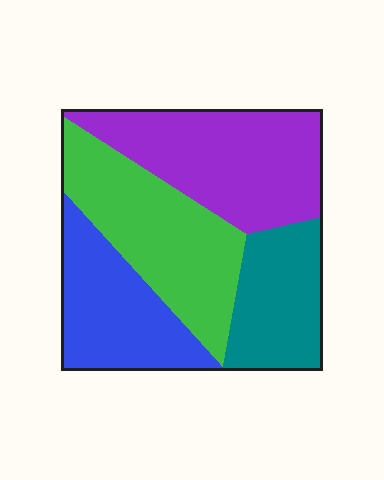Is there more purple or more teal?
Purple.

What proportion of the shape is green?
Green takes up about one quarter (1/4) of the shape.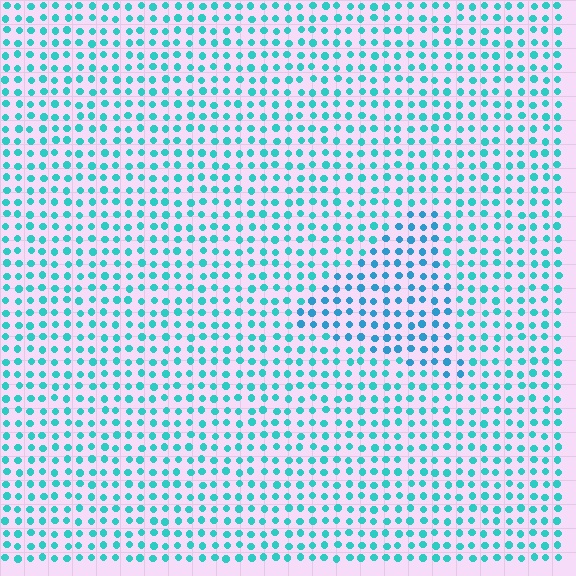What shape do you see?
I see a triangle.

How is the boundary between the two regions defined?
The boundary is defined purely by a slight shift in hue (about 22 degrees). Spacing, size, and orientation are identical on both sides.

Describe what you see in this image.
The image is filled with small cyan elements in a uniform arrangement. A triangle-shaped region is visible where the elements are tinted to a slightly different hue, forming a subtle color boundary.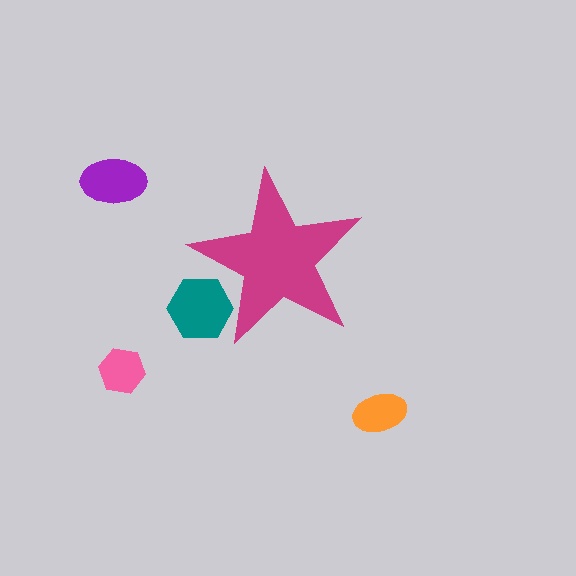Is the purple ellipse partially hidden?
No, the purple ellipse is fully visible.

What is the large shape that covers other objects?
A magenta star.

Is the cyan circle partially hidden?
Yes, the cyan circle is partially hidden behind the magenta star.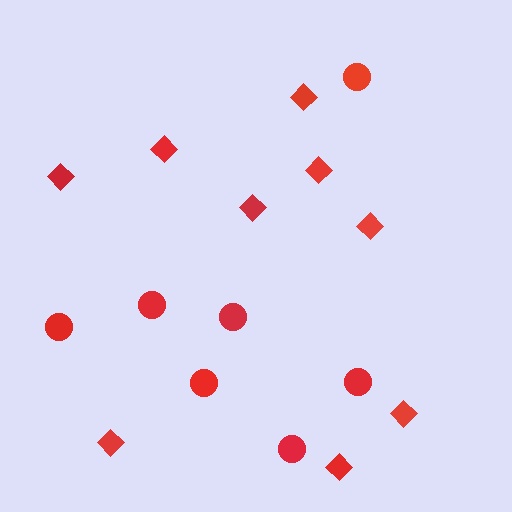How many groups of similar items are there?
There are 2 groups: one group of circles (7) and one group of diamonds (9).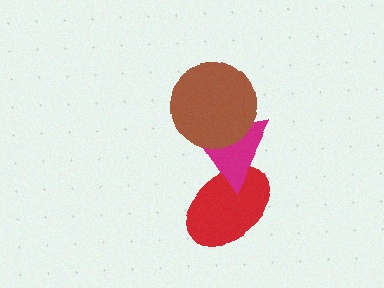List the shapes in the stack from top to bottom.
From top to bottom: the brown circle, the magenta triangle, the red ellipse.